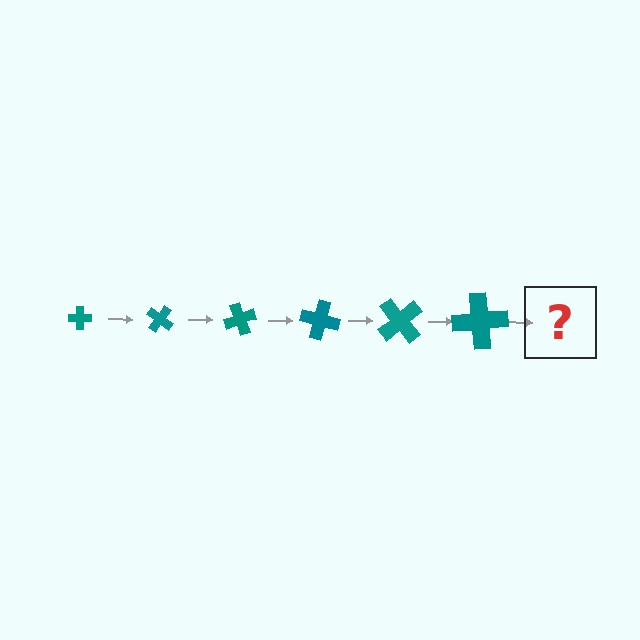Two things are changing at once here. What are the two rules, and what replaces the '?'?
The two rules are that the cross grows larger each step and it rotates 35 degrees each step. The '?' should be a cross, larger than the previous one and rotated 210 degrees from the start.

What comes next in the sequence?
The next element should be a cross, larger than the previous one and rotated 210 degrees from the start.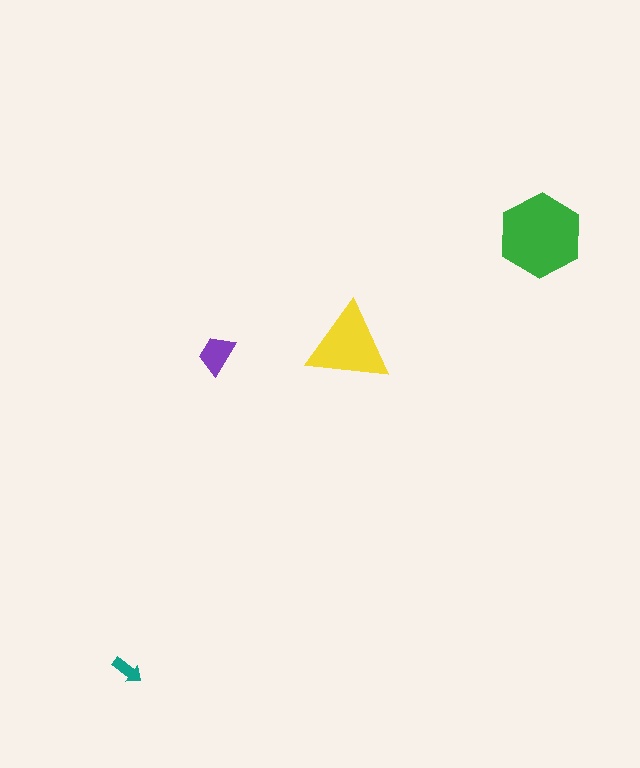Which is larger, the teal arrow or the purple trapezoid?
The purple trapezoid.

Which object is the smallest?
The teal arrow.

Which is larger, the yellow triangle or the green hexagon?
The green hexagon.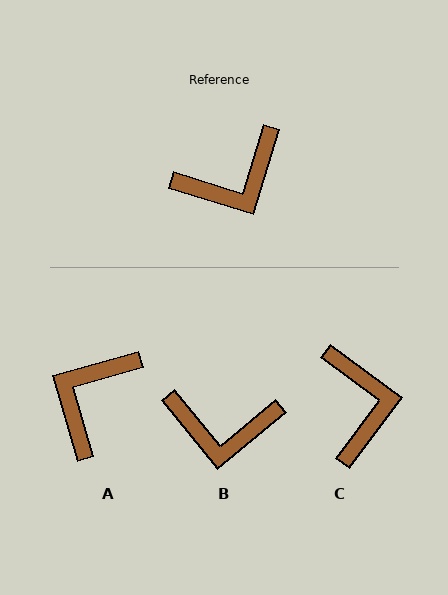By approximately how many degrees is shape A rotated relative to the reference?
Approximately 147 degrees clockwise.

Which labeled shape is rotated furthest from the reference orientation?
A, about 147 degrees away.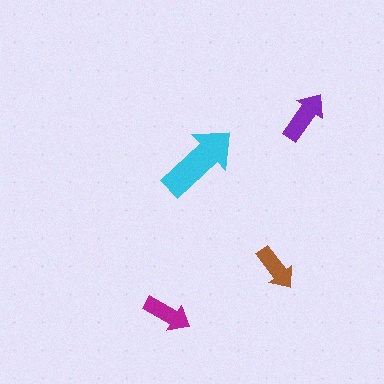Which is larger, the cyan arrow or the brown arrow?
The cyan one.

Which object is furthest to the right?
The purple arrow is rightmost.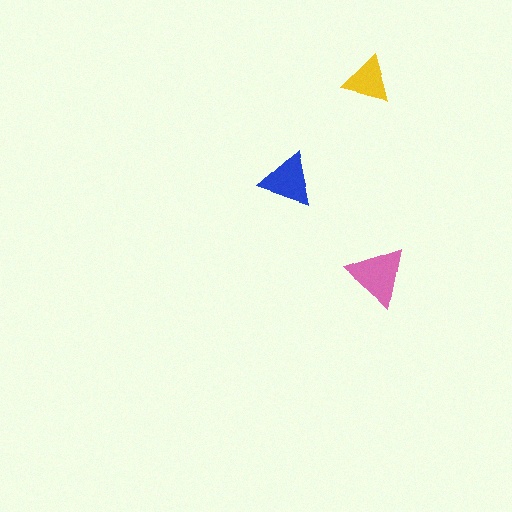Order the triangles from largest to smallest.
the pink one, the blue one, the yellow one.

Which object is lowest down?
The pink triangle is bottommost.